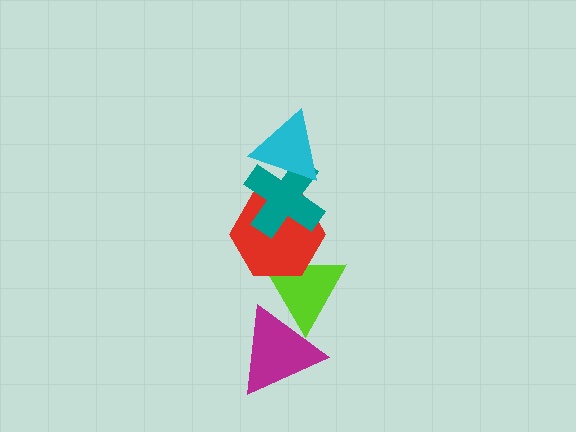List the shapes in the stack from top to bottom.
From top to bottom: the cyan triangle, the teal cross, the red hexagon, the lime triangle, the magenta triangle.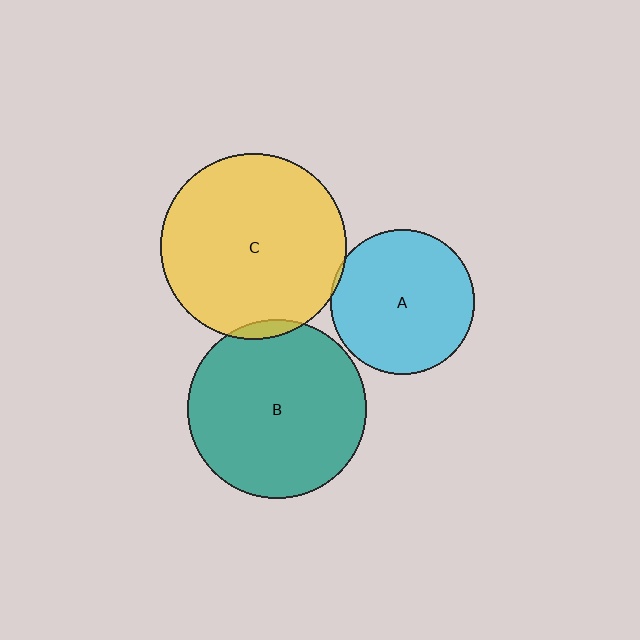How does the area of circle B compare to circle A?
Approximately 1.5 times.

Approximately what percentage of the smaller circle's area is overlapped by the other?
Approximately 5%.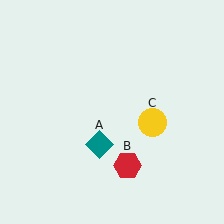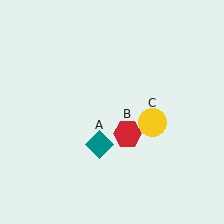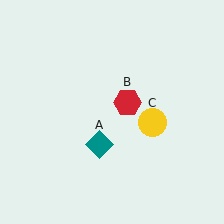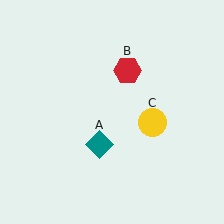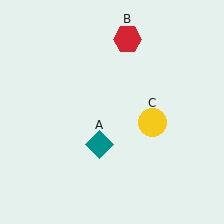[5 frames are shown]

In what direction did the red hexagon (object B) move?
The red hexagon (object B) moved up.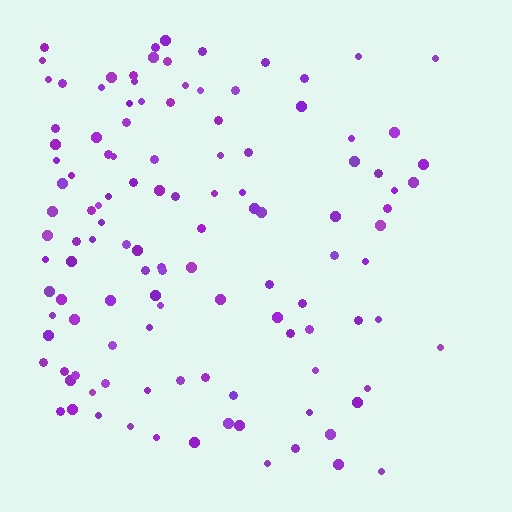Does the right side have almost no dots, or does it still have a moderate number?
Still a moderate number, just noticeably fewer than the left.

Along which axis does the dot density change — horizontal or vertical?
Horizontal.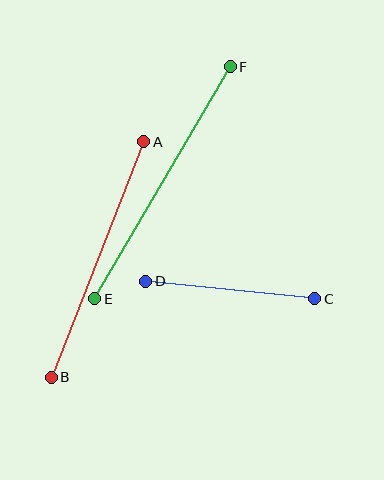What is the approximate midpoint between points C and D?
The midpoint is at approximately (230, 290) pixels.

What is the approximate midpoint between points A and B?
The midpoint is at approximately (97, 259) pixels.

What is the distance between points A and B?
The distance is approximately 253 pixels.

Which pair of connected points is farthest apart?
Points E and F are farthest apart.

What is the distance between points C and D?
The distance is approximately 170 pixels.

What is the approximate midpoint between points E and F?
The midpoint is at approximately (162, 183) pixels.